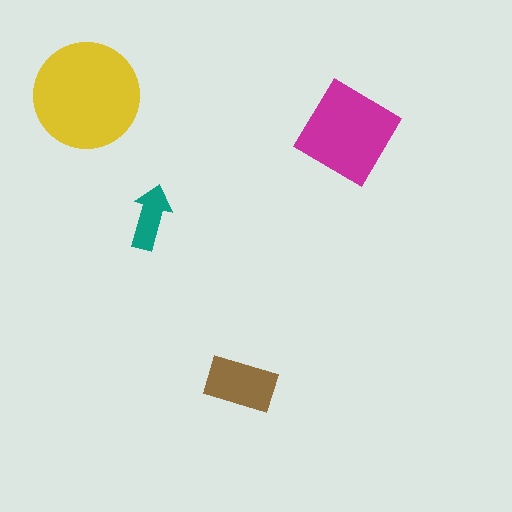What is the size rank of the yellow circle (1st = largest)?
1st.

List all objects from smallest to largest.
The teal arrow, the brown rectangle, the magenta diamond, the yellow circle.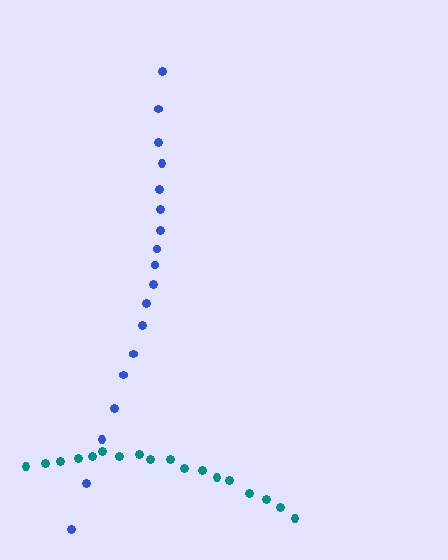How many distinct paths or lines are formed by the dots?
There are 2 distinct paths.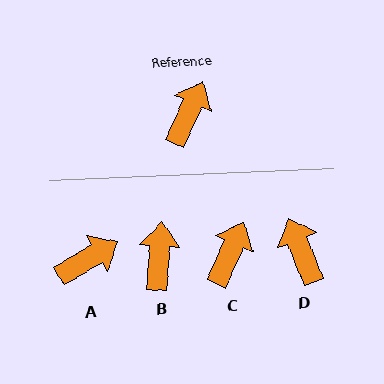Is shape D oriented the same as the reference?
No, it is off by about 46 degrees.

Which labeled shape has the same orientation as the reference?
C.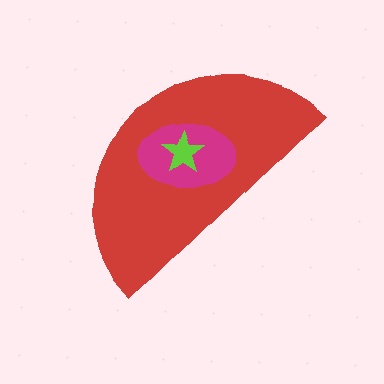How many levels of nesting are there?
3.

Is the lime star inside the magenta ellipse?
Yes.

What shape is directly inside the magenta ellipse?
The lime star.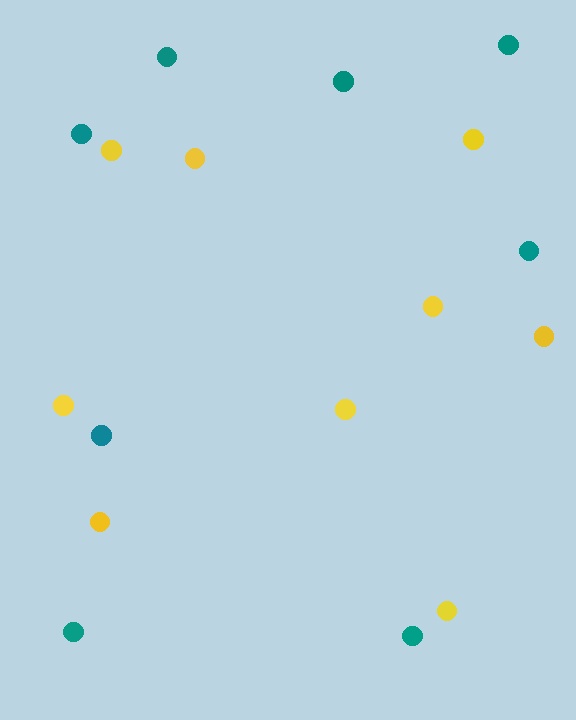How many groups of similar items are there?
There are 2 groups: one group of teal circles (8) and one group of yellow circles (9).